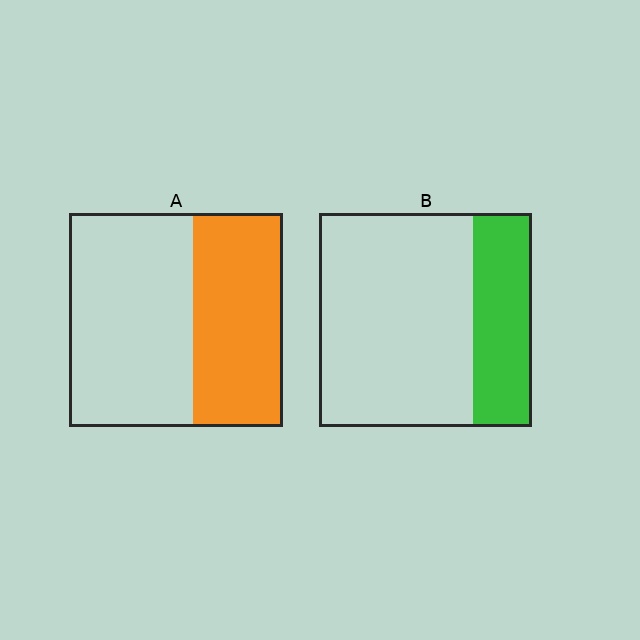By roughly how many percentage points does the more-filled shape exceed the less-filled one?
By roughly 15 percentage points (A over B).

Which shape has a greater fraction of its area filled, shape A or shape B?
Shape A.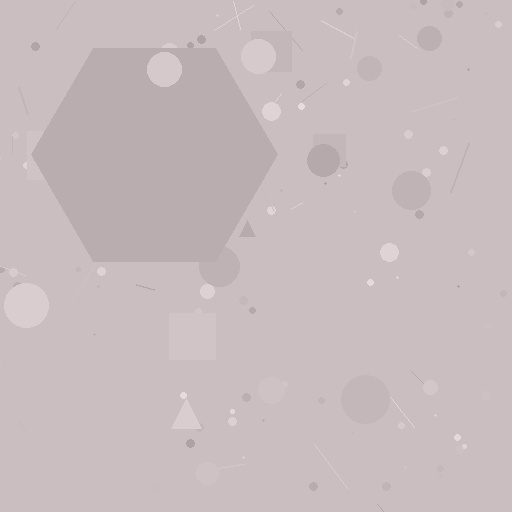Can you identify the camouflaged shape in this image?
The camouflaged shape is a hexagon.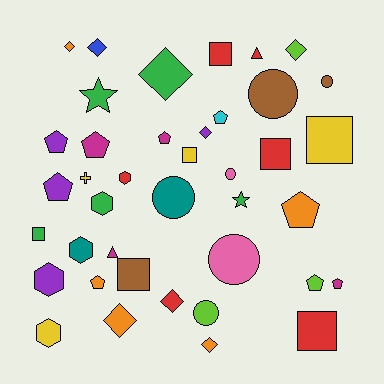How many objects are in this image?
There are 40 objects.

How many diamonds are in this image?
There are 8 diamonds.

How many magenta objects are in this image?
There are 4 magenta objects.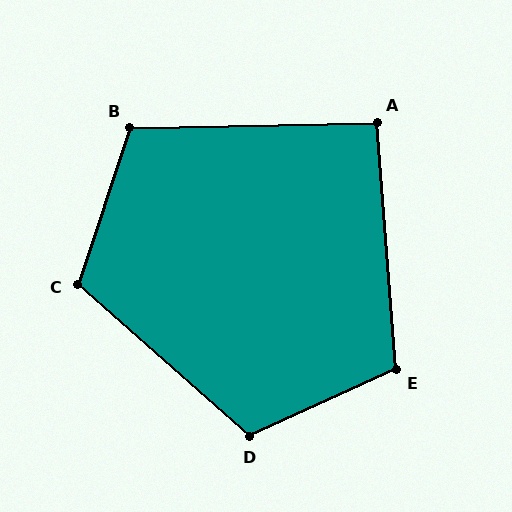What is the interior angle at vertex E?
Approximately 110 degrees (obtuse).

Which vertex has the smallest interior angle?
A, at approximately 93 degrees.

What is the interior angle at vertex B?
Approximately 109 degrees (obtuse).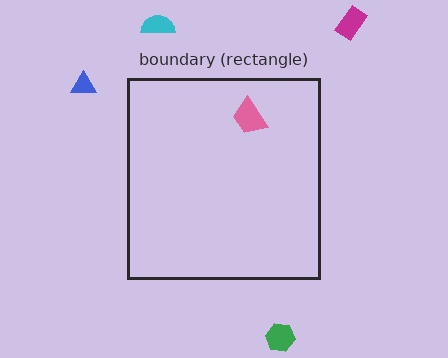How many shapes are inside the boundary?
1 inside, 4 outside.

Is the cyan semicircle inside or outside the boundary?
Outside.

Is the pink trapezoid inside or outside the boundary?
Inside.